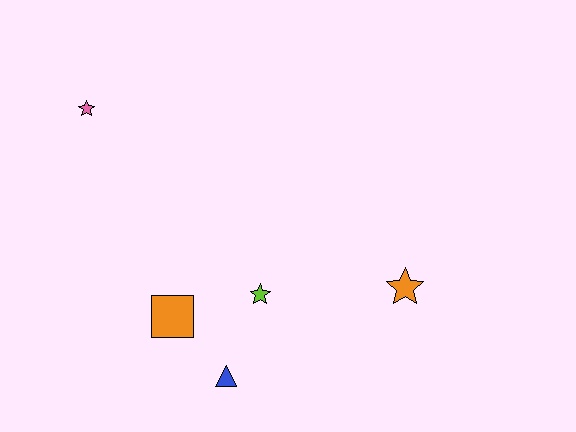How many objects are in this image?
There are 5 objects.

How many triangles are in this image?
There is 1 triangle.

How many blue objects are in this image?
There is 1 blue object.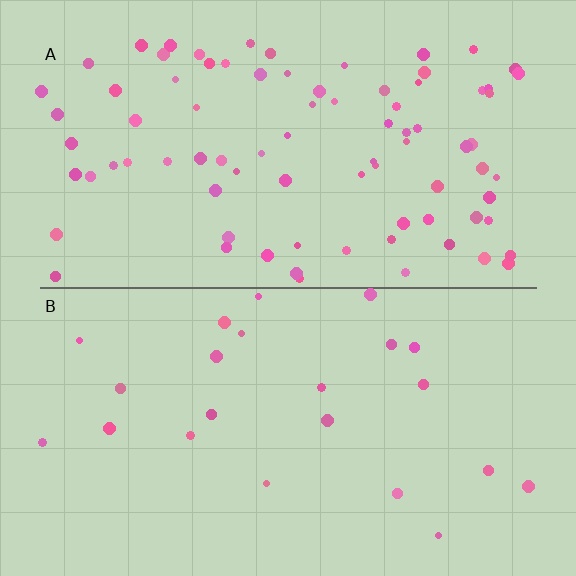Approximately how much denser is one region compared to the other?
Approximately 3.7× — region A over region B.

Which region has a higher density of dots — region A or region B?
A (the top).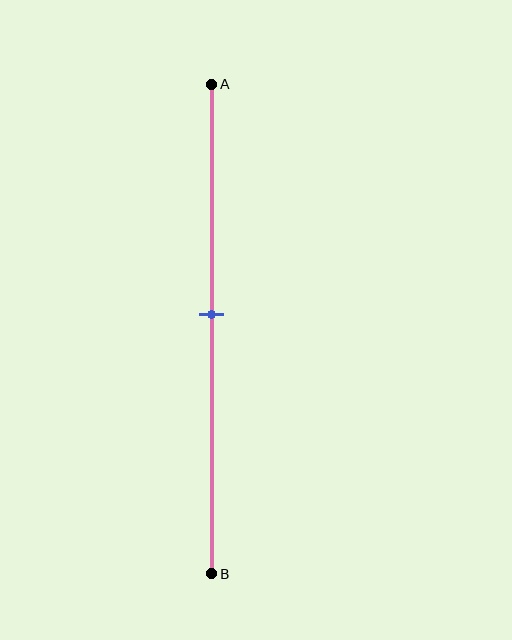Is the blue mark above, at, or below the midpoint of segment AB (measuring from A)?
The blue mark is approximately at the midpoint of segment AB.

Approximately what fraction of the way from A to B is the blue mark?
The blue mark is approximately 45% of the way from A to B.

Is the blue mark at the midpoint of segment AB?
Yes, the mark is approximately at the midpoint.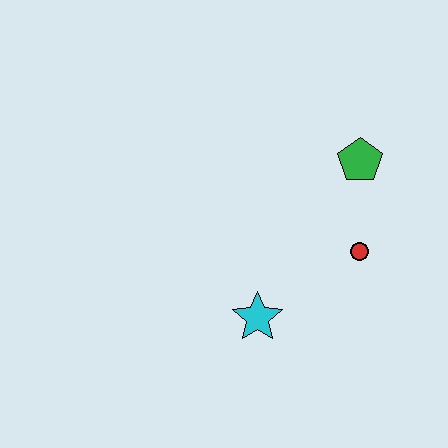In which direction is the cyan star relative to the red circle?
The cyan star is to the left of the red circle.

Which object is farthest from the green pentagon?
The cyan star is farthest from the green pentagon.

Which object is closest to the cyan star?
The red circle is closest to the cyan star.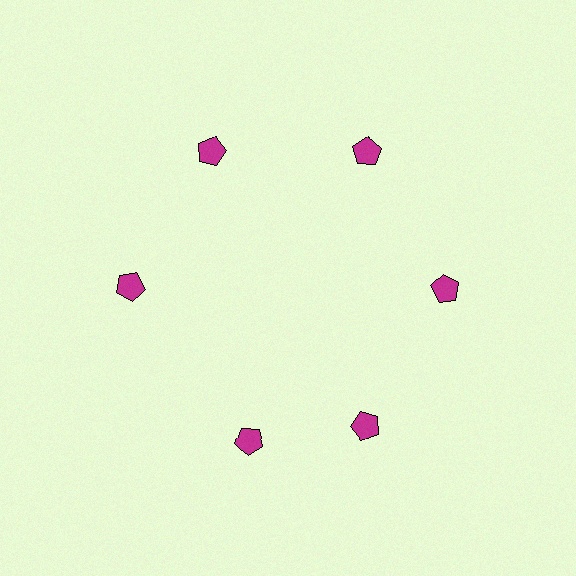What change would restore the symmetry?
The symmetry would be restored by rotating it back into even spacing with its neighbors so that all 6 pentagons sit at equal angles and equal distance from the center.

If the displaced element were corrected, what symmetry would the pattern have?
It would have 6-fold rotational symmetry — the pattern would map onto itself every 60 degrees.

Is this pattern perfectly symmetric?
No. The 6 magenta pentagons are arranged in a ring, but one element near the 7 o'clock position is rotated out of alignment along the ring, breaking the 6-fold rotational symmetry.